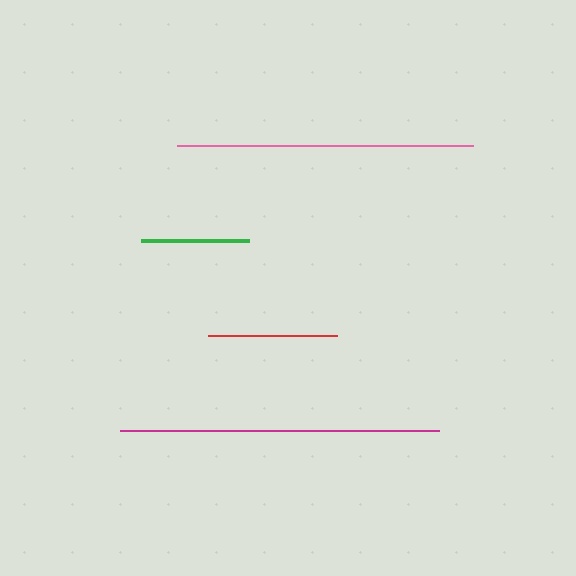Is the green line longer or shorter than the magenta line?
The magenta line is longer than the green line.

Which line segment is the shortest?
The green line is the shortest at approximately 108 pixels.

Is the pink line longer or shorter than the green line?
The pink line is longer than the green line.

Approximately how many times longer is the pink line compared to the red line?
The pink line is approximately 2.3 times the length of the red line.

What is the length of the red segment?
The red segment is approximately 129 pixels long.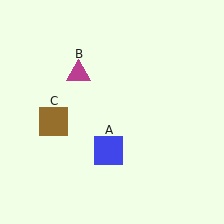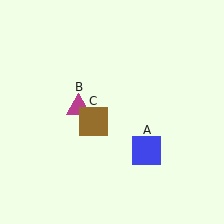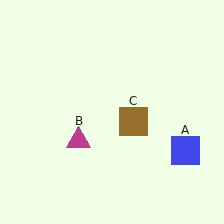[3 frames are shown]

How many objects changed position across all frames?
3 objects changed position: blue square (object A), magenta triangle (object B), brown square (object C).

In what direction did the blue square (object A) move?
The blue square (object A) moved right.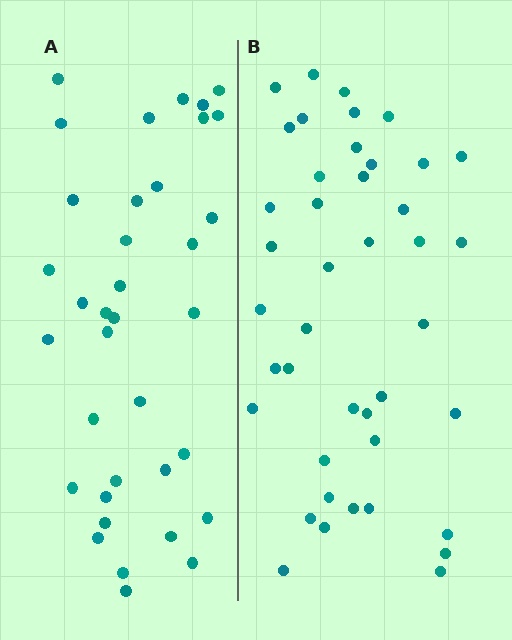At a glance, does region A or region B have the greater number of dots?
Region B (the right region) has more dots.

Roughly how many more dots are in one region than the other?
Region B has about 6 more dots than region A.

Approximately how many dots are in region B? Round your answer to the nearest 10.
About 40 dots. (The exact count is 42, which rounds to 40.)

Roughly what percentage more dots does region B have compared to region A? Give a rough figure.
About 15% more.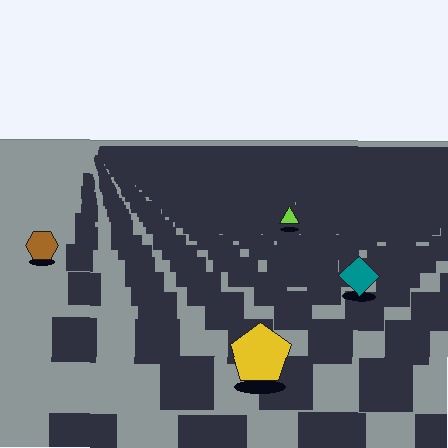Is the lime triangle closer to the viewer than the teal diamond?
No. The teal diamond is closer — you can tell from the texture gradient: the ground texture is coarser near it.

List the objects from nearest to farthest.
From nearest to farthest: the yellow pentagon, the teal diamond, the brown hexagon, the lime triangle.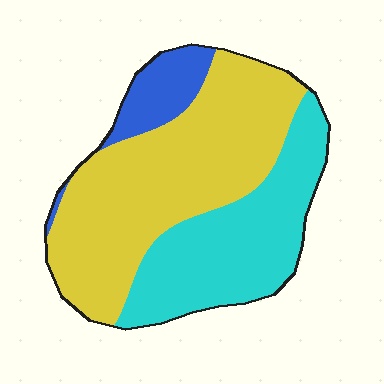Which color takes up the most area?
Yellow, at roughly 55%.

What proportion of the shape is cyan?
Cyan covers 35% of the shape.